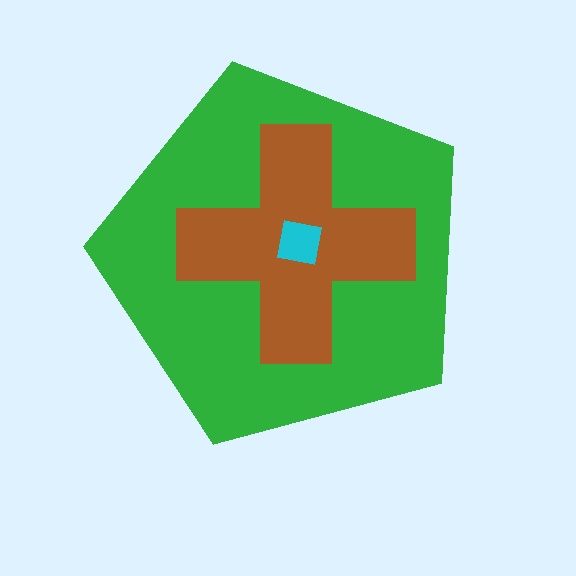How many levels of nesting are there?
3.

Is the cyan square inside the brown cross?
Yes.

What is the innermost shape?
The cyan square.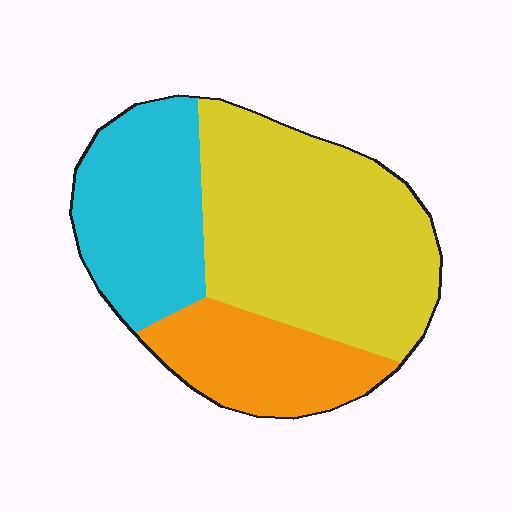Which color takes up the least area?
Orange, at roughly 20%.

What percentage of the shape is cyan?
Cyan takes up about one quarter (1/4) of the shape.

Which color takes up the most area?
Yellow, at roughly 50%.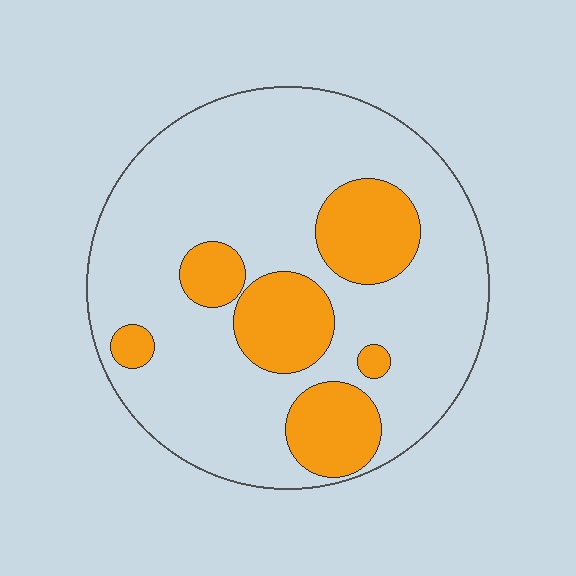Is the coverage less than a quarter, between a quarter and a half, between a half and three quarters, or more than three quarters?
Less than a quarter.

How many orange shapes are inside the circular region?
6.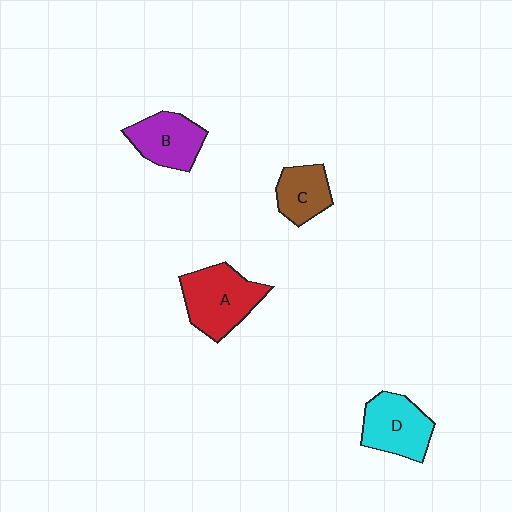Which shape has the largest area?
Shape A (red).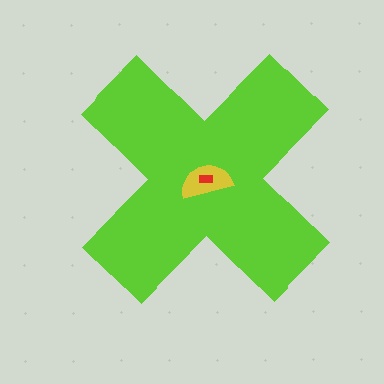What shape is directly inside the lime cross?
The yellow semicircle.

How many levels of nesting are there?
3.